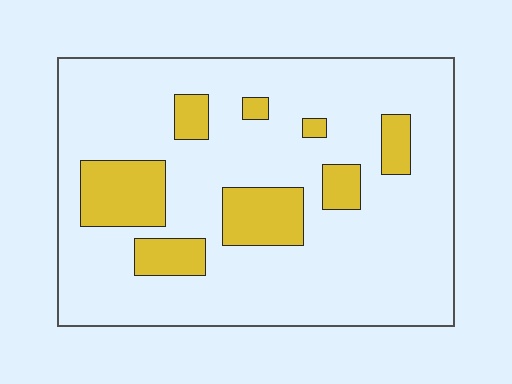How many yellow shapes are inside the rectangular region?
8.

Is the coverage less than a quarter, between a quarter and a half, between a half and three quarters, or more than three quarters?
Less than a quarter.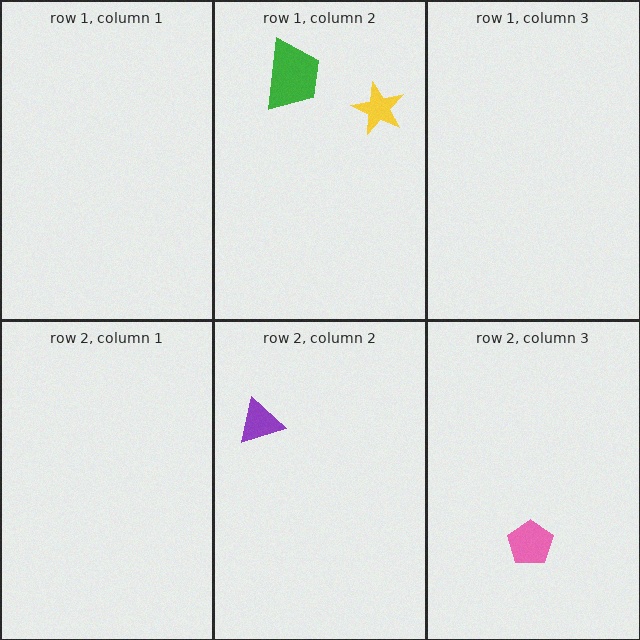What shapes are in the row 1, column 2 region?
The green trapezoid, the yellow star.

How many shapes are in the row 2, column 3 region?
1.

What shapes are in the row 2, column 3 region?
The pink pentagon.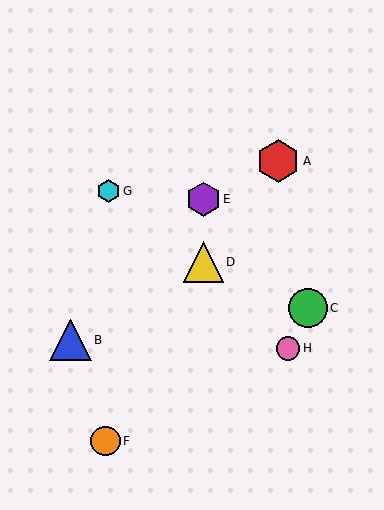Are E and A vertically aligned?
No, E is at x≈203 and A is at x≈278.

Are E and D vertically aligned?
Yes, both are at x≈203.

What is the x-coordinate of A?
Object A is at x≈278.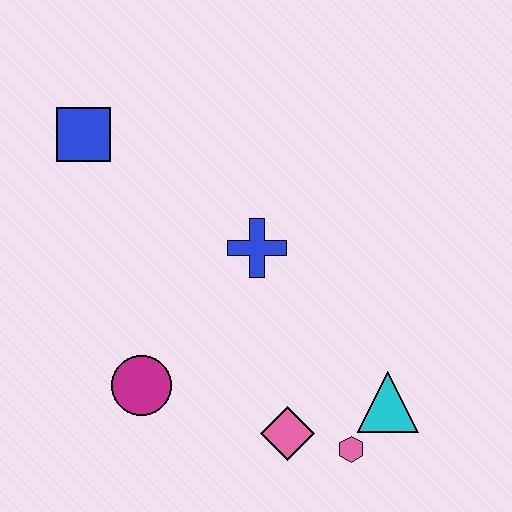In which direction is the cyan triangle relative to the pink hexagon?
The cyan triangle is above the pink hexagon.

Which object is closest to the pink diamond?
The pink hexagon is closest to the pink diamond.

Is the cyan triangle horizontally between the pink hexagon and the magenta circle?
No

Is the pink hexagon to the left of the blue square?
No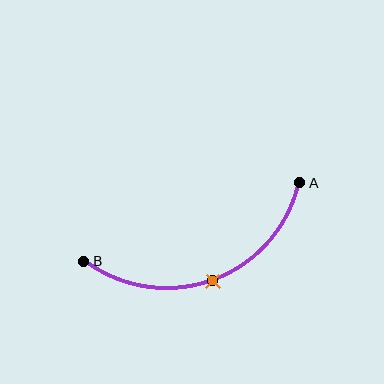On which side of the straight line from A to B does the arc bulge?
The arc bulges below the straight line connecting A and B.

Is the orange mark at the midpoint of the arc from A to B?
Yes. The orange mark lies on the arc at equal arc-length from both A and B — it is the arc midpoint.